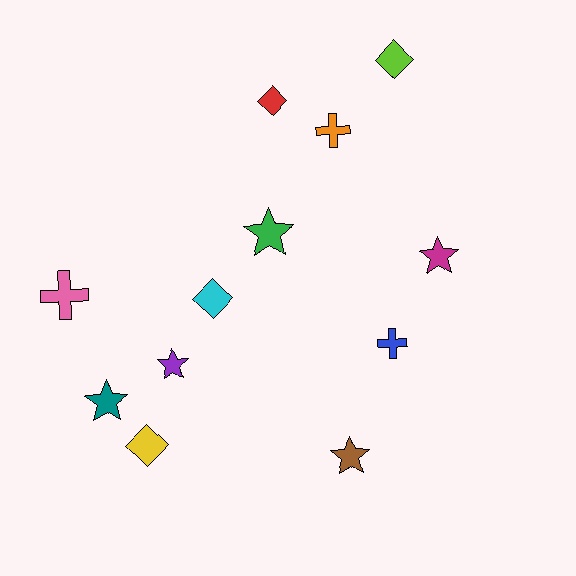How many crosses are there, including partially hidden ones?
There are 3 crosses.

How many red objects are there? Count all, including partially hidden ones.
There is 1 red object.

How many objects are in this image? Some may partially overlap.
There are 12 objects.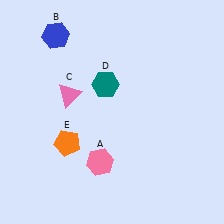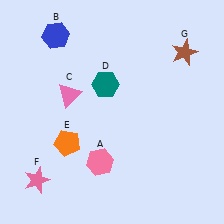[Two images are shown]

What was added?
A pink star (F), a brown star (G) were added in Image 2.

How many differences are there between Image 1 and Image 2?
There are 2 differences between the two images.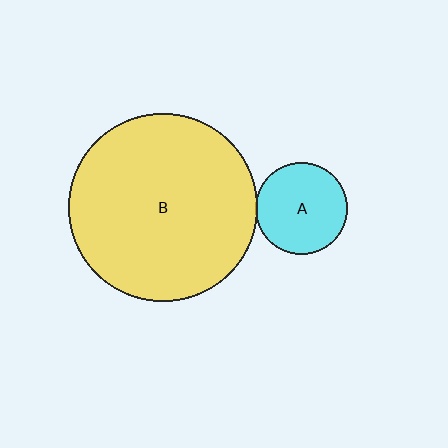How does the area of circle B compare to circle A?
Approximately 4.2 times.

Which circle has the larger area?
Circle B (yellow).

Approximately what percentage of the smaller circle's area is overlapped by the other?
Approximately 5%.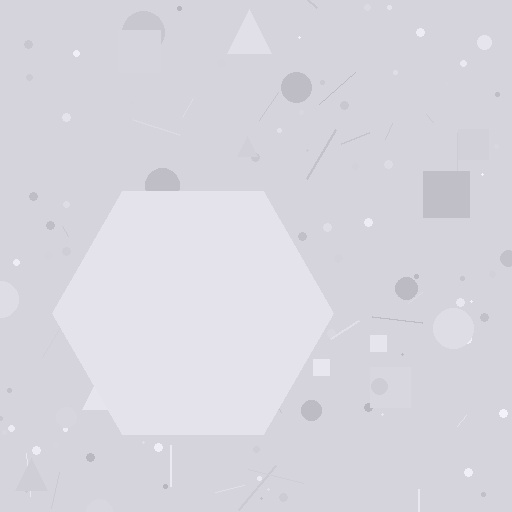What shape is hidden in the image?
A hexagon is hidden in the image.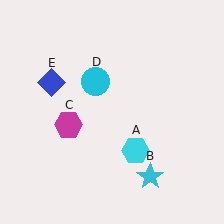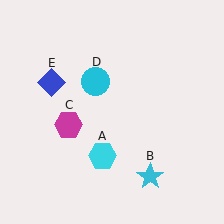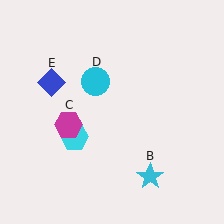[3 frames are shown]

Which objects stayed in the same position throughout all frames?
Cyan star (object B) and magenta hexagon (object C) and cyan circle (object D) and blue diamond (object E) remained stationary.